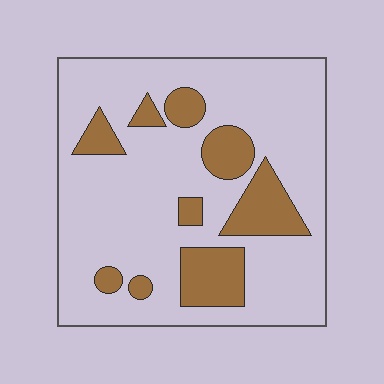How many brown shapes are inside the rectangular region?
9.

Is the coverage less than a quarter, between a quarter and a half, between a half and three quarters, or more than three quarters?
Less than a quarter.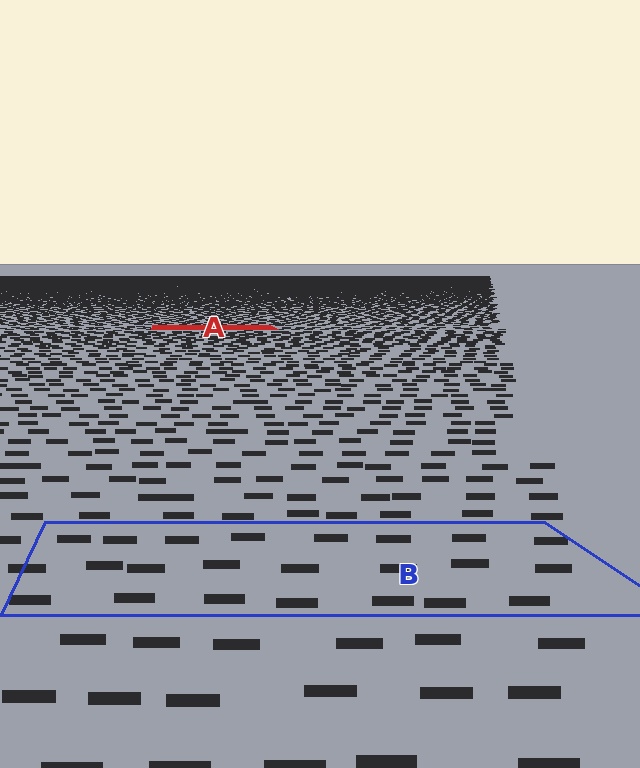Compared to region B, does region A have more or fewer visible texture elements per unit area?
Region A has more texture elements per unit area — they are packed more densely because it is farther away.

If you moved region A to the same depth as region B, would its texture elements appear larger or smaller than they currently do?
They would appear larger. At a closer depth, the same texture elements are projected at a bigger on-screen size.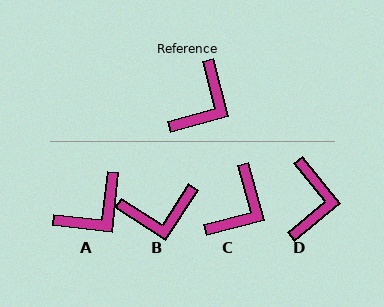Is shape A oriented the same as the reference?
No, it is off by about 21 degrees.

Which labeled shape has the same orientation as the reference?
C.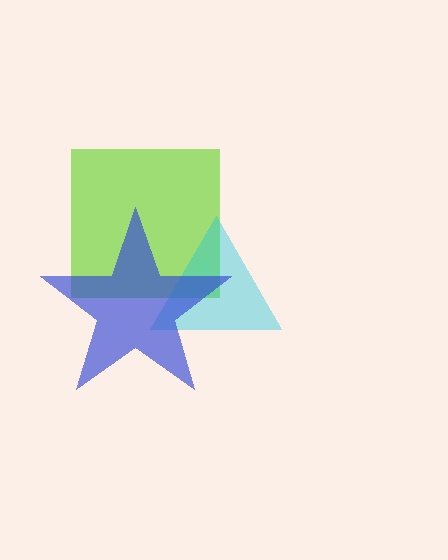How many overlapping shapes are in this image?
There are 3 overlapping shapes in the image.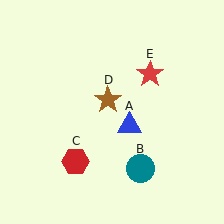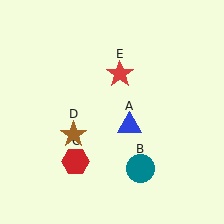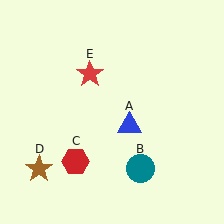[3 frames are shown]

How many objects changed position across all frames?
2 objects changed position: brown star (object D), red star (object E).